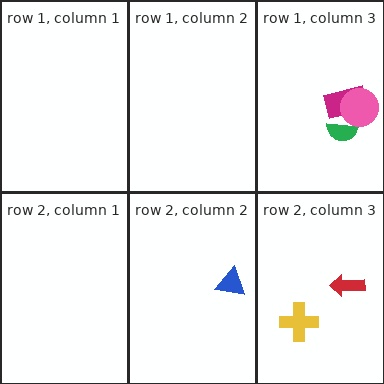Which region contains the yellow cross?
The row 2, column 3 region.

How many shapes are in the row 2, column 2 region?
1.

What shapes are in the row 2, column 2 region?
The blue triangle.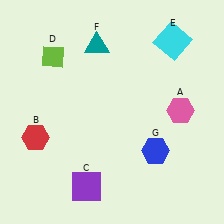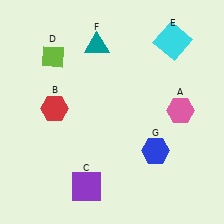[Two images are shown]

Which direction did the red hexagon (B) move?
The red hexagon (B) moved up.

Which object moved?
The red hexagon (B) moved up.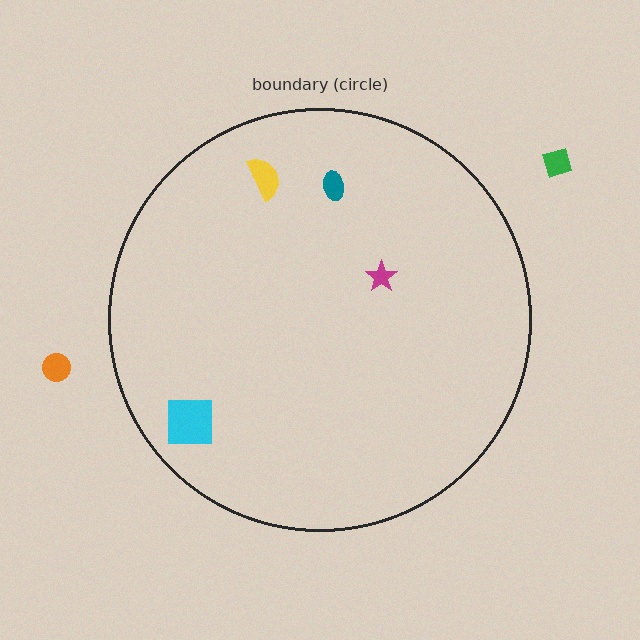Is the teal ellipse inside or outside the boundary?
Inside.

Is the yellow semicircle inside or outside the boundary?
Inside.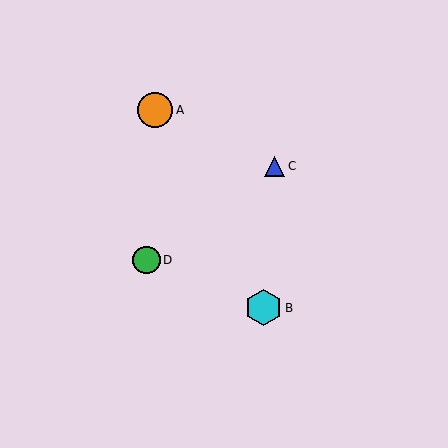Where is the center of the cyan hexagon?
The center of the cyan hexagon is at (263, 308).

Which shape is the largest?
The cyan hexagon (labeled B) is the largest.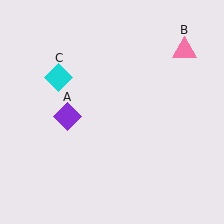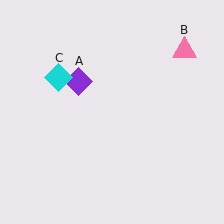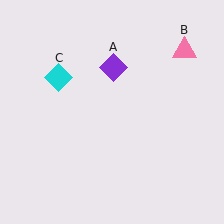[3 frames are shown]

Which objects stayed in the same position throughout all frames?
Pink triangle (object B) and cyan diamond (object C) remained stationary.